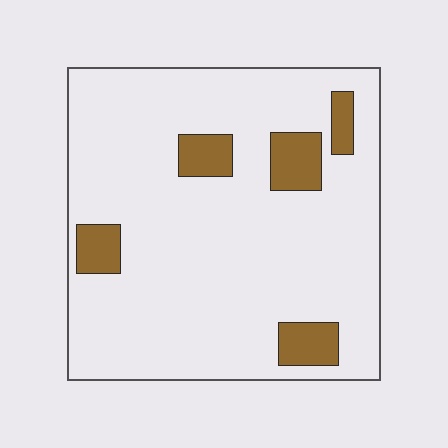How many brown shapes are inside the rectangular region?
5.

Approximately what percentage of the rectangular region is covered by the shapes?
Approximately 10%.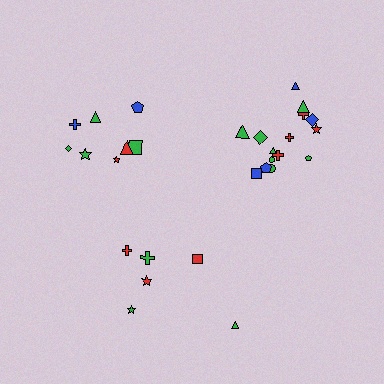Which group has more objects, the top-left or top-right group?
The top-right group.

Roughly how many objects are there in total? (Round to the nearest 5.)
Roughly 30 objects in total.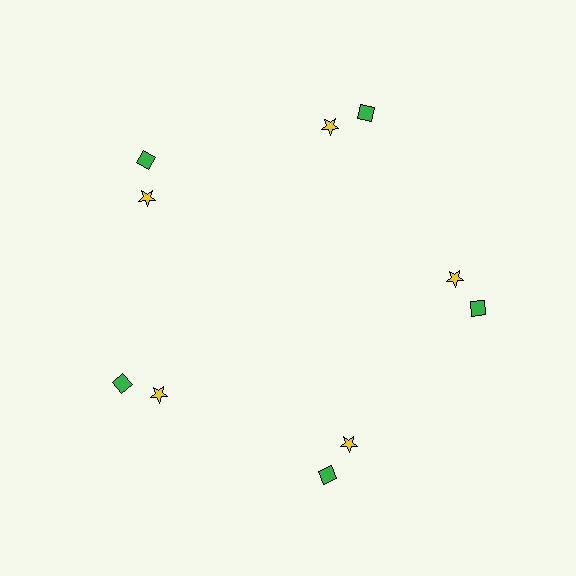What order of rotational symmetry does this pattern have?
This pattern has 5-fold rotational symmetry.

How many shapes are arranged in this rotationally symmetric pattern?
There are 10 shapes, arranged in 5 groups of 2.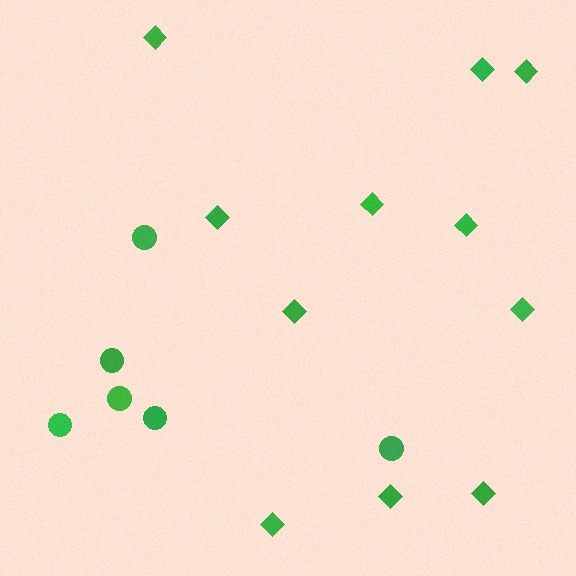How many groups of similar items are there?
There are 2 groups: one group of circles (6) and one group of diamonds (11).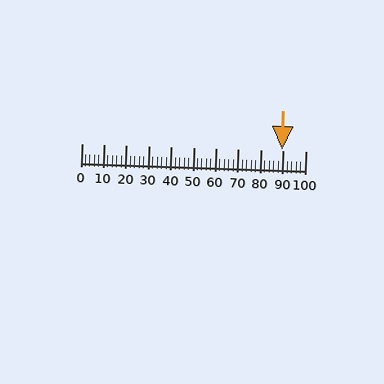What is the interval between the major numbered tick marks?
The major tick marks are spaced 10 units apart.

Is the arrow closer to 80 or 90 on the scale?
The arrow is closer to 90.